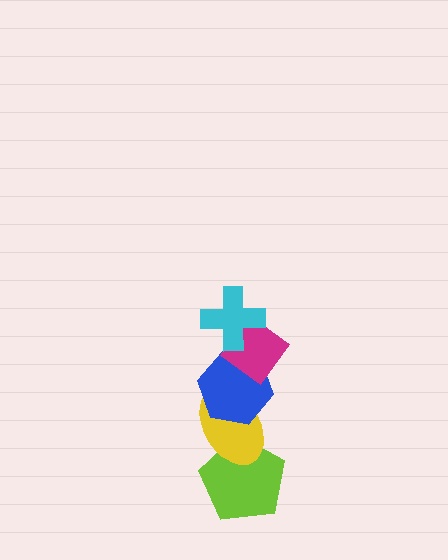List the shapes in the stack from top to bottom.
From top to bottom: the cyan cross, the magenta diamond, the blue hexagon, the yellow ellipse, the lime pentagon.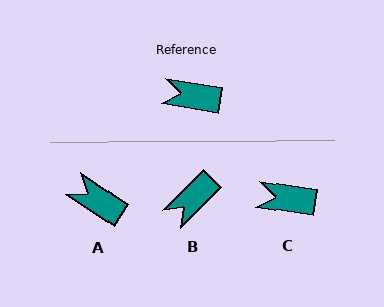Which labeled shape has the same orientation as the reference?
C.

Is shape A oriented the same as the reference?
No, it is off by about 25 degrees.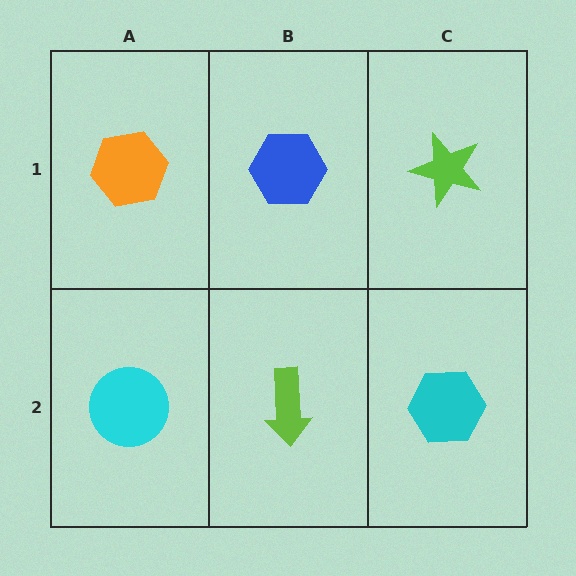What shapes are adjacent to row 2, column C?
A lime star (row 1, column C), a lime arrow (row 2, column B).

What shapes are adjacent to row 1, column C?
A cyan hexagon (row 2, column C), a blue hexagon (row 1, column B).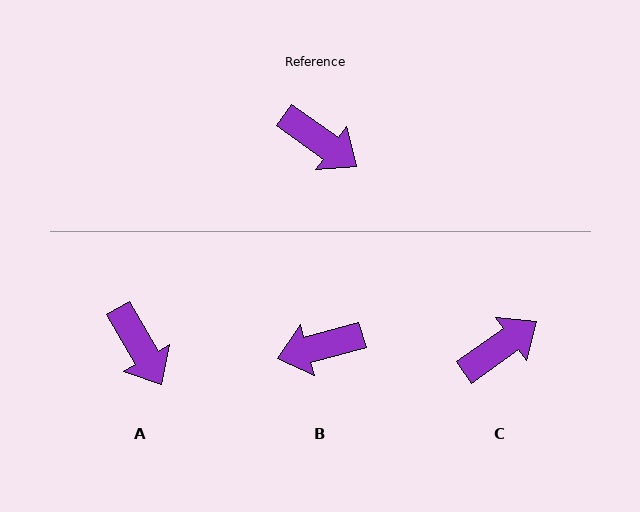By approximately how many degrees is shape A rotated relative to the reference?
Approximately 25 degrees clockwise.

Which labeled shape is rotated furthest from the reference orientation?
B, about 129 degrees away.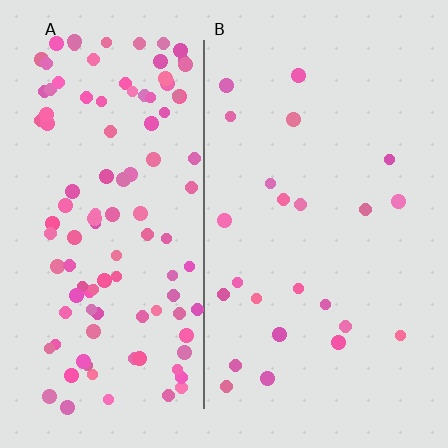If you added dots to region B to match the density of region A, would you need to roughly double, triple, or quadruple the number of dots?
Approximately quadruple.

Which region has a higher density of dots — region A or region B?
A (the left).